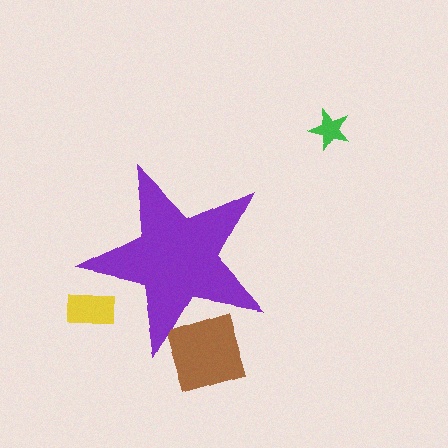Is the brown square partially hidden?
Yes, the brown square is partially hidden behind the purple star.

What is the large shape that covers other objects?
A purple star.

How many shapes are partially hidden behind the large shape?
2 shapes are partially hidden.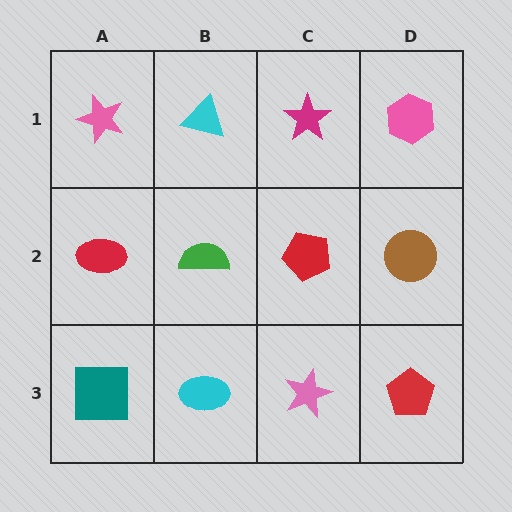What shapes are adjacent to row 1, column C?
A red pentagon (row 2, column C), a cyan triangle (row 1, column B), a pink hexagon (row 1, column D).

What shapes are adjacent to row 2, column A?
A pink star (row 1, column A), a teal square (row 3, column A), a green semicircle (row 2, column B).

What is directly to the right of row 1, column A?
A cyan triangle.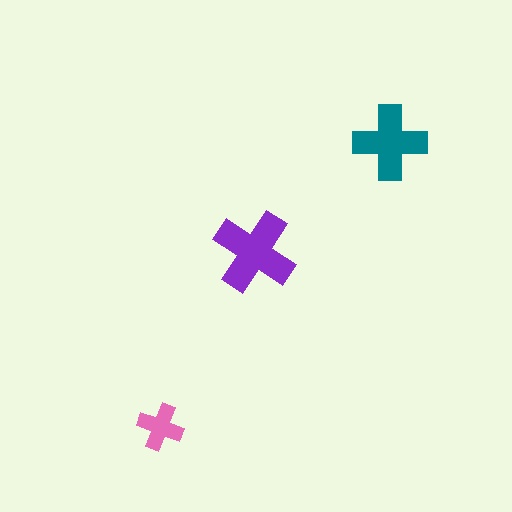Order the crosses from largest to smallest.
the purple one, the teal one, the pink one.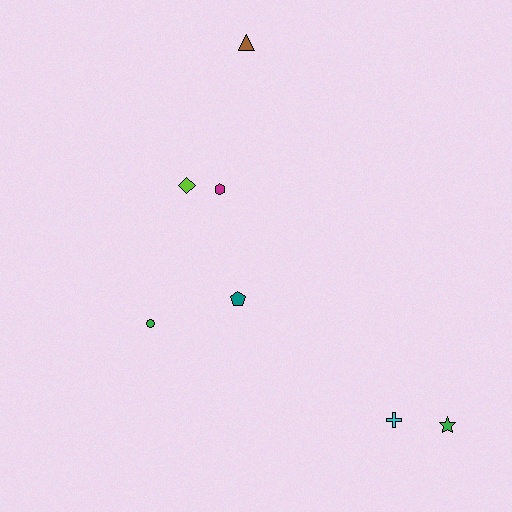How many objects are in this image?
There are 7 objects.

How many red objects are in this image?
There are no red objects.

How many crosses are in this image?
There is 1 cross.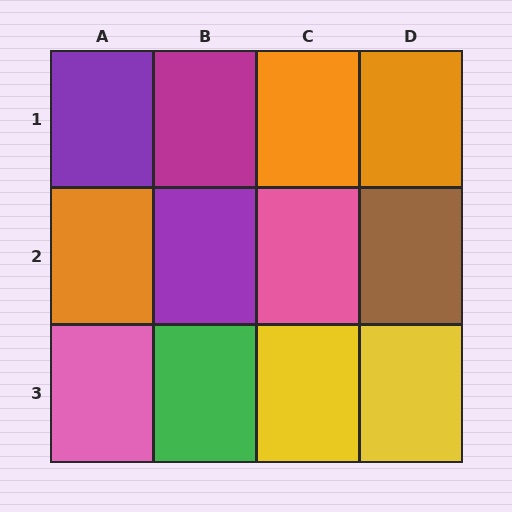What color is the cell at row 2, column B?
Purple.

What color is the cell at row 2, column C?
Pink.